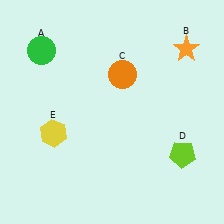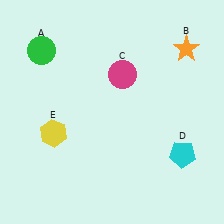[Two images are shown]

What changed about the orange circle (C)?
In Image 1, C is orange. In Image 2, it changed to magenta.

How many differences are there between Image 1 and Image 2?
There are 2 differences between the two images.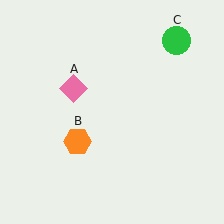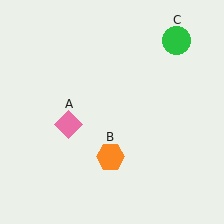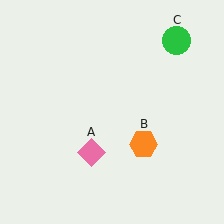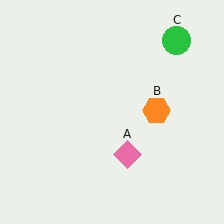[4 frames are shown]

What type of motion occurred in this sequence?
The pink diamond (object A), orange hexagon (object B) rotated counterclockwise around the center of the scene.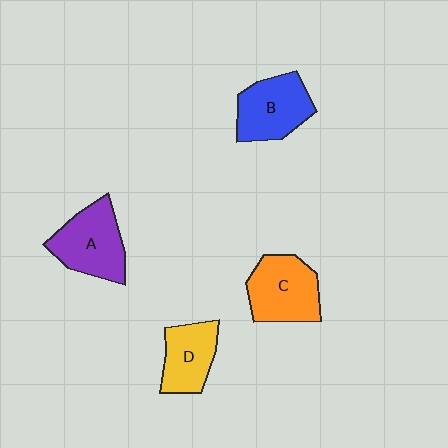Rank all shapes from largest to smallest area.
From largest to smallest: A (purple), C (orange), B (blue), D (yellow).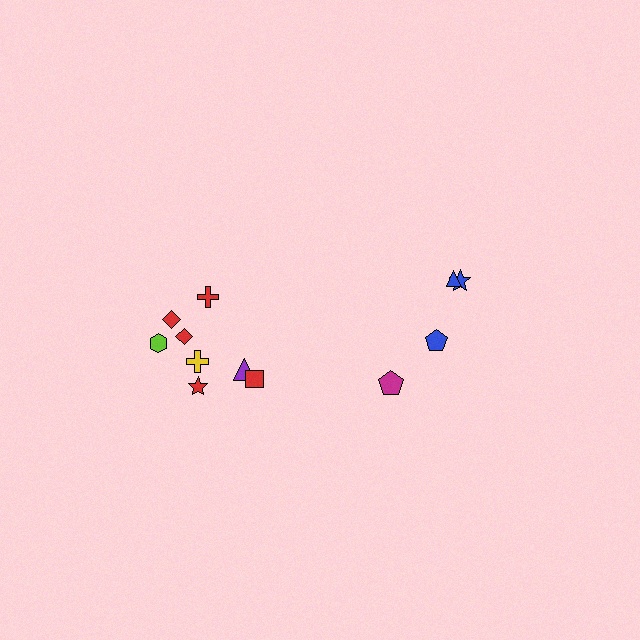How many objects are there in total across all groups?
There are 12 objects.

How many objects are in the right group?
There are 4 objects.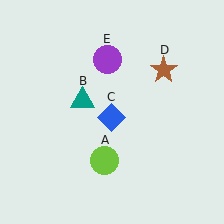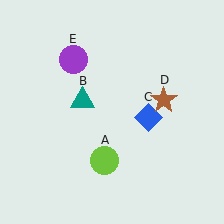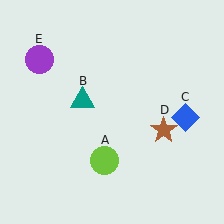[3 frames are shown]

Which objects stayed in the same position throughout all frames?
Lime circle (object A) and teal triangle (object B) remained stationary.